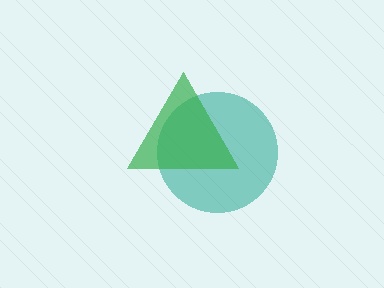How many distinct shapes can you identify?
There are 2 distinct shapes: a teal circle, a green triangle.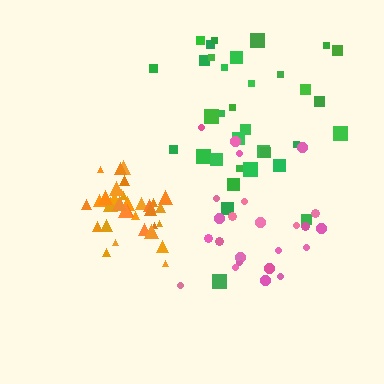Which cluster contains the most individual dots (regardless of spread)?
Green (34).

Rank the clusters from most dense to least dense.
orange, pink, green.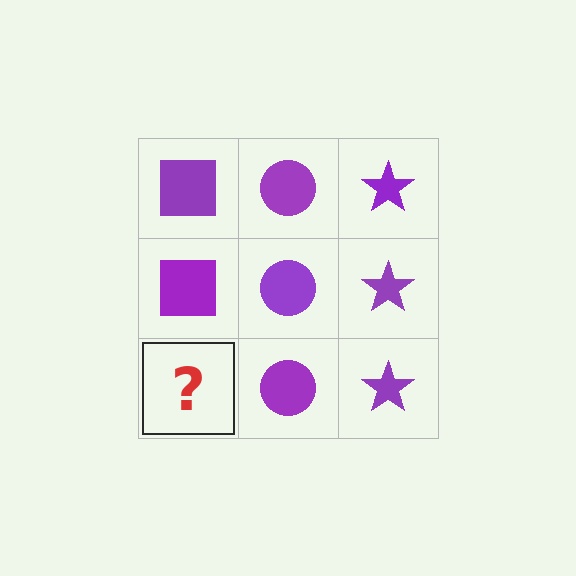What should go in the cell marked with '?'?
The missing cell should contain a purple square.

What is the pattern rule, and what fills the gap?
The rule is that each column has a consistent shape. The gap should be filled with a purple square.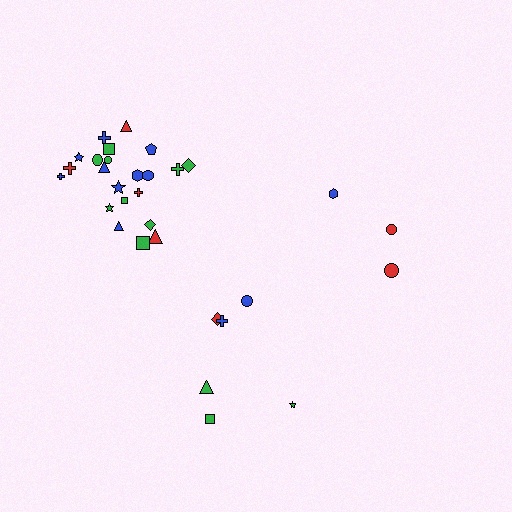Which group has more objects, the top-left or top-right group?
The top-left group.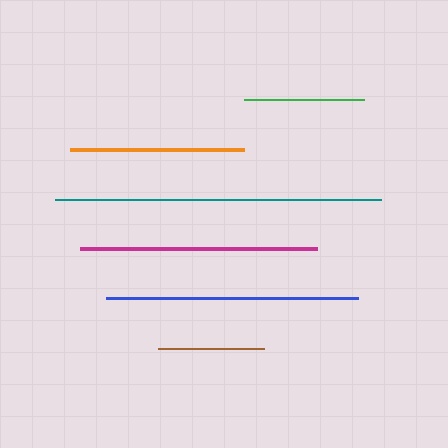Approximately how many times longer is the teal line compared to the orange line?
The teal line is approximately 1.9 times the length of the orange line.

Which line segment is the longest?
The teal line is the longest at approximately 325 pixels.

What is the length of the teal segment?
The teal segment is approximately 325 pixels long.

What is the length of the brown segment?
The brown segment is approximately 106 pixels long.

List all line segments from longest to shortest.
From longest to shortest: teal, blue, magenta, orange, green, brown.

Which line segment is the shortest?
The brown line is the shortest at approximately 106 pixels.